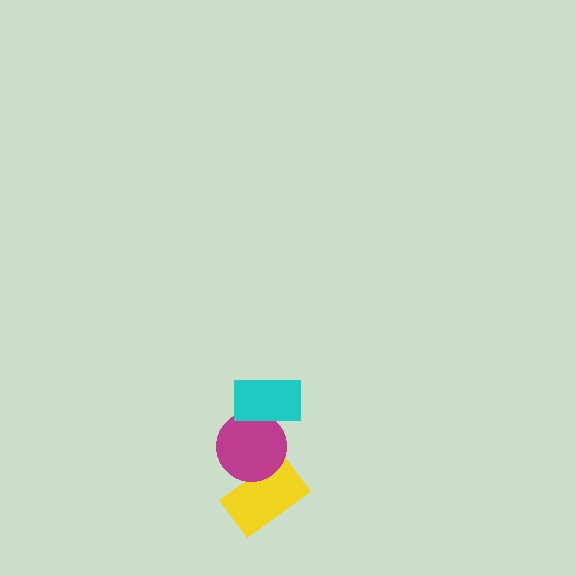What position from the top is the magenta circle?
The magenta circle is 2nd from the top.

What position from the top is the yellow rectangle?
The yellow rectangle is 3rd from the top.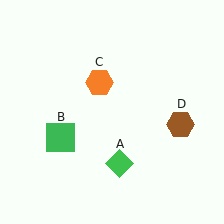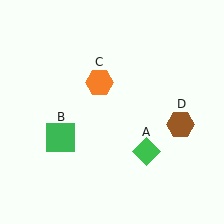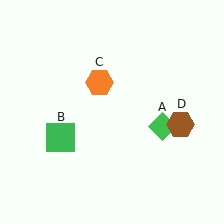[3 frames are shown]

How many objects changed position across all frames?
1 object changed position: green diamond (object A).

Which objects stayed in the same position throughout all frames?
Green square (object B) and orange hexagon (object C) and brown hexagon (object D) remained stationary.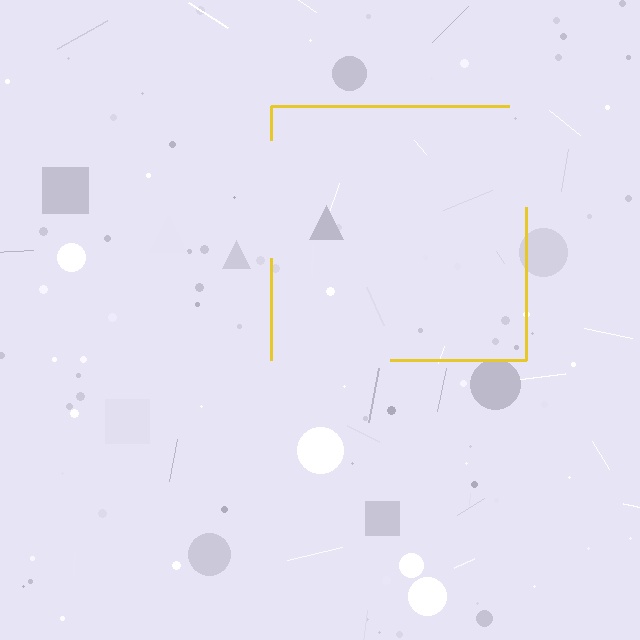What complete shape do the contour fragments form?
The contour fragments form a square.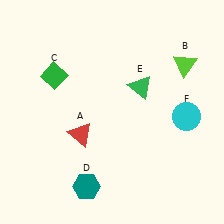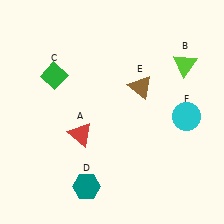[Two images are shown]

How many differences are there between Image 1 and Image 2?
There is 1 difference between the two images.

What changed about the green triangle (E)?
In Image 1, E is green. In Image 2, it changed to brown.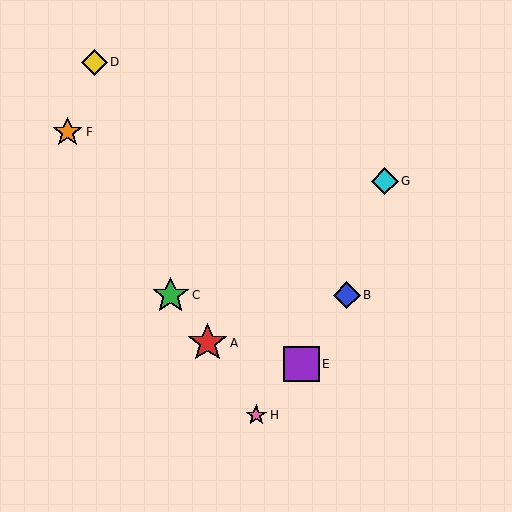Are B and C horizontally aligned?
Yes, both are at y≈295.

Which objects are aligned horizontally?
Objects B, C are aligned horizontally.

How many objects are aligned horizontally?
2 objects (B, C) are aligned horizontally.